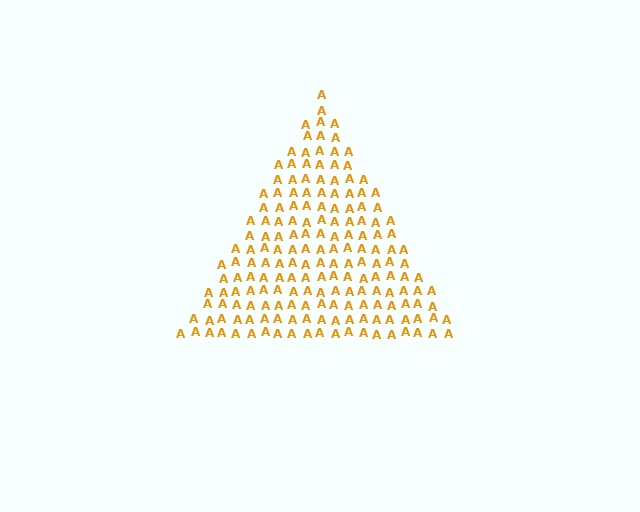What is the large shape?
The large shape is a triangle.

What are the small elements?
The small elements are letter A's.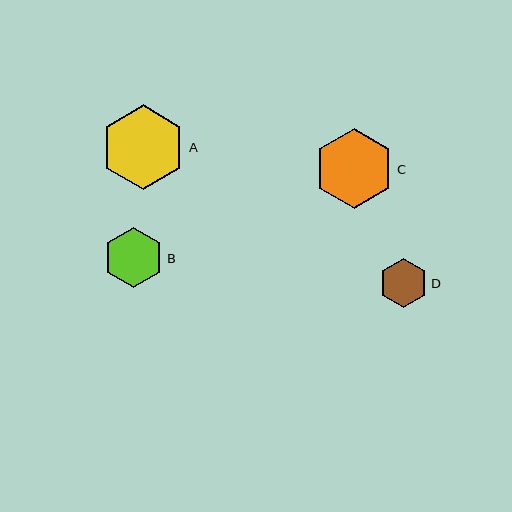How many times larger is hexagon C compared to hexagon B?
Hexagon C is approximately 1.3 times the size of hexagon B.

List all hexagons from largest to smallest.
From largest to smallest: A, C, B, D.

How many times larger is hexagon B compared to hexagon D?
Hexagon B is approximately 1.2 times the size of hexagon D.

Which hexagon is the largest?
Hexagon A is the largest with a size of approximately 85 pixels.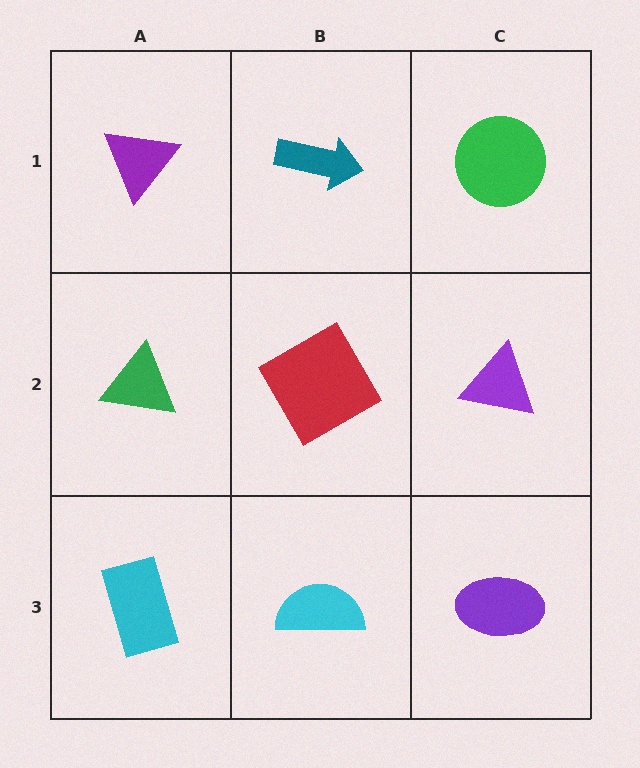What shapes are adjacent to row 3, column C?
A purple triangle (row 2, column C), a cyan semicircle (row 3, column B).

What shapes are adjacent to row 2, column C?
A green circle (row 1, column C), a purple ellipse (row 3, column C), a red diamond (row 2, column B).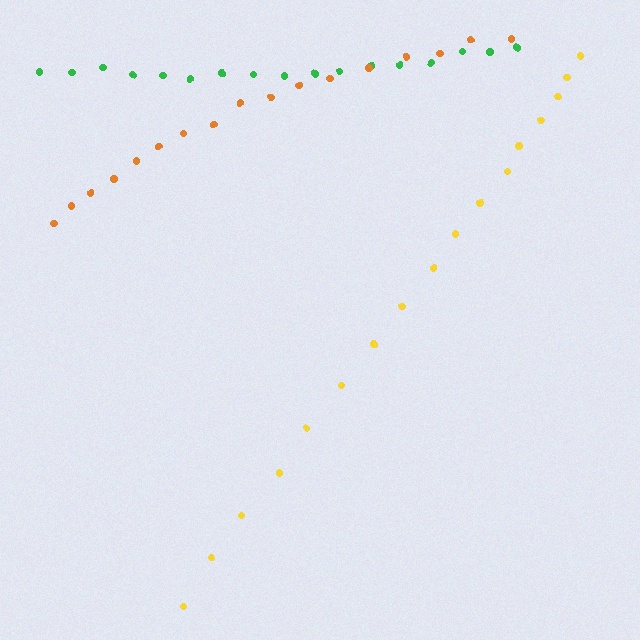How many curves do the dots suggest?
There are 3 distinct paths.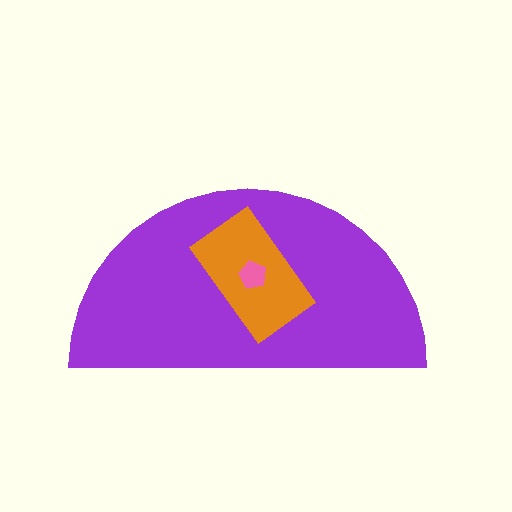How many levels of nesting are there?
3.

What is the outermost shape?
The purple semicircle.